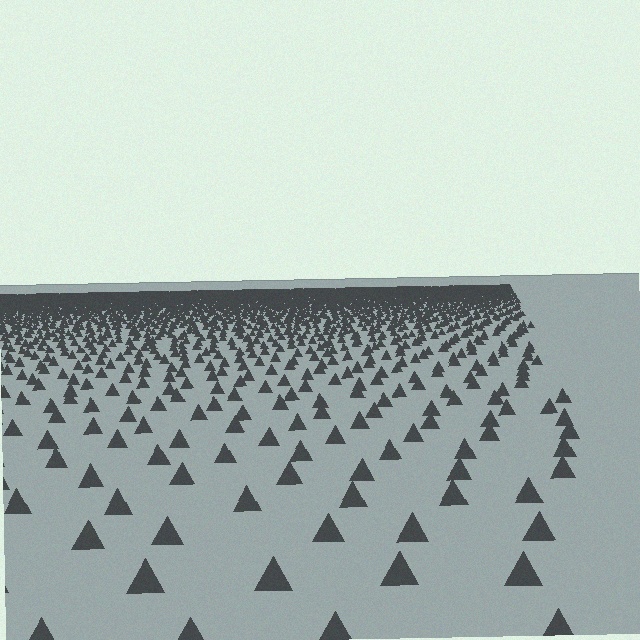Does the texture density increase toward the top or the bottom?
Density increases toward the top.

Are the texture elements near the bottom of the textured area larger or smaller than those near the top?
Larger. Near the bottom, elements are closer to the viewer and appear at a bigger on-screen size.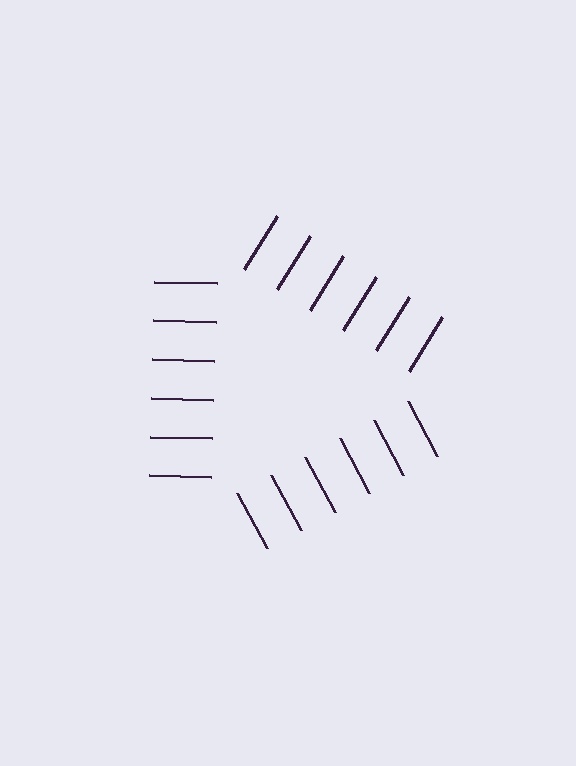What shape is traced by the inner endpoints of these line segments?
An illusory triangle — the line segments terminate on its edges but no continuous stroke is drawn.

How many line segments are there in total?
18 — 6 along each of the 3 edges.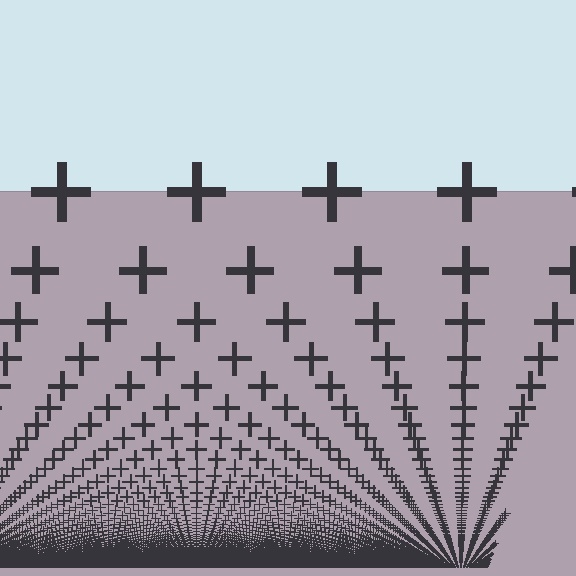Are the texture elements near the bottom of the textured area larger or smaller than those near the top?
Smaller. The gradient is inverted — elements near the bottom are smaller and denser.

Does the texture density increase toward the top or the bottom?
Density increases toward the bottom.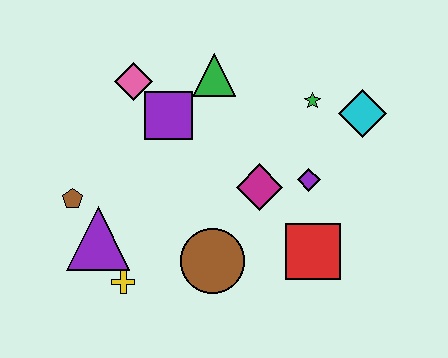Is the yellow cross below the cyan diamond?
Yes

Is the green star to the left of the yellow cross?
No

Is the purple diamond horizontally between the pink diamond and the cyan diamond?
Yes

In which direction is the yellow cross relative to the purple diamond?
The yellow cross is to the left of the purple diamond.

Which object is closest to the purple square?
The pink diamond is closest to the purple square.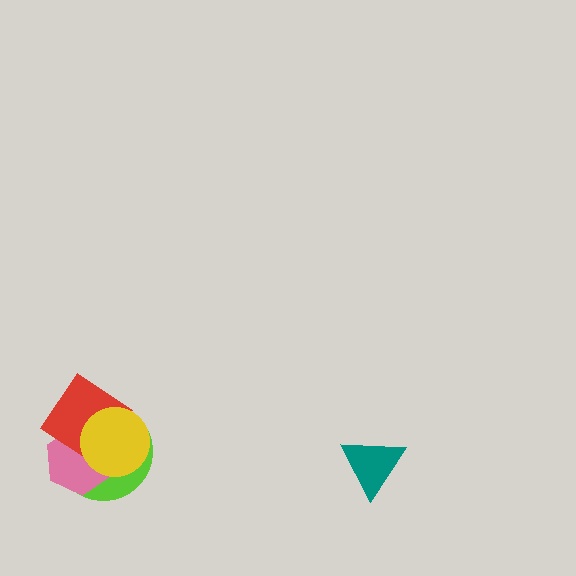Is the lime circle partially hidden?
Yes, it is partially covered by another shape.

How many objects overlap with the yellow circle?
3 objects overlap with the yellow circle.